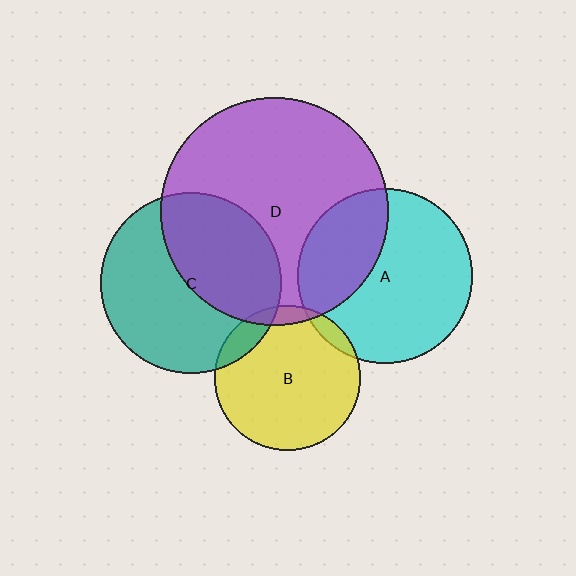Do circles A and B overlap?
Yes.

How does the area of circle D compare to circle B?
Approximately 2.5 times.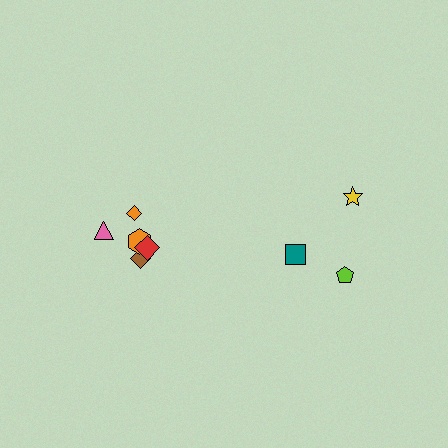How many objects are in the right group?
There are 3 objects.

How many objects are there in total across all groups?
There are 8 objects.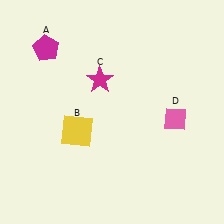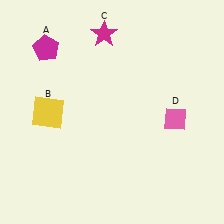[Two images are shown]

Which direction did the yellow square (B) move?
The yellow square (B) moved left.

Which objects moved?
The objects that moved are: the yellow square (B), the magenta star (C).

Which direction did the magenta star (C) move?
The magenta star (C) moved up.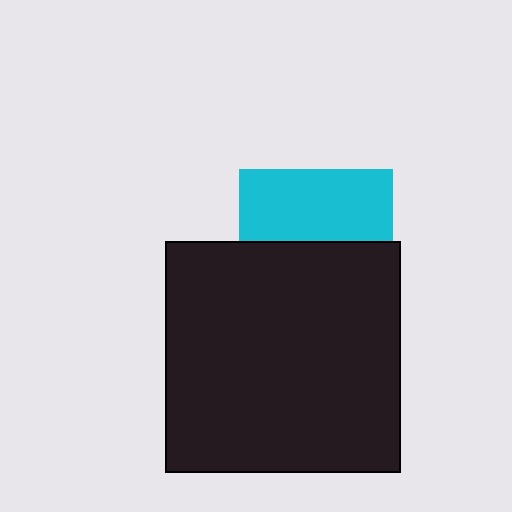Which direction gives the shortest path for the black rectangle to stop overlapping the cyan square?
Moving down gives the shortest separation.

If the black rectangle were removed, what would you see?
You would see the complete cyan square.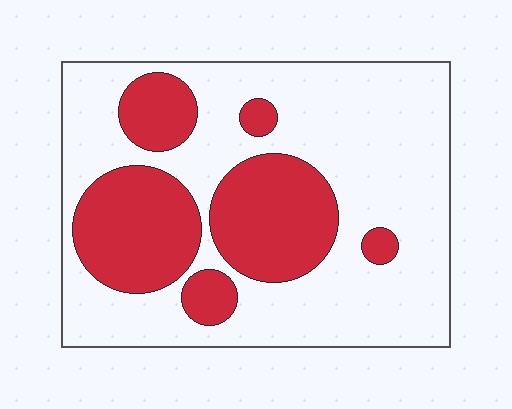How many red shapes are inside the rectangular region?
6.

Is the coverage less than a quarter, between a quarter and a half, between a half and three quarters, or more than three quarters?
Between a quarter and a half.